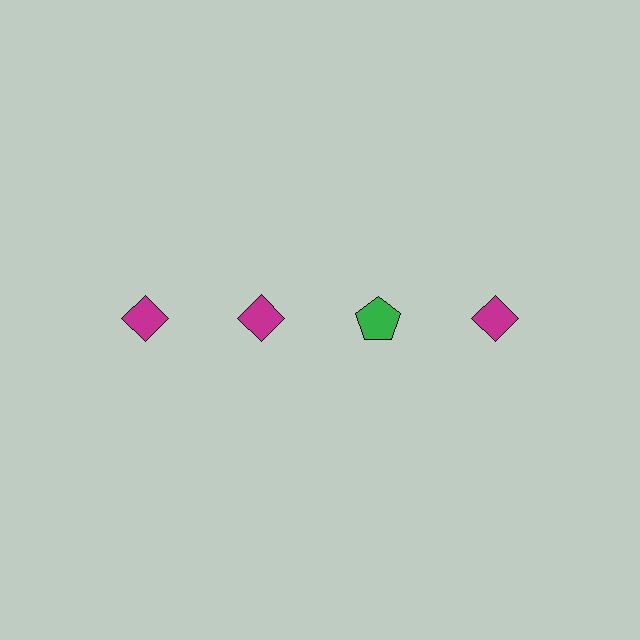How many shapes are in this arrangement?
There are 4 shapes arranged in a grid pattern.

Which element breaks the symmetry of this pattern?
The green pentagon in the top row, center column breaks the symmetry. All other shapes are magenta diamonds.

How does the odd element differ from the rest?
It differs in both color (green instead of magenta) and shape (pentagon instead of diamond).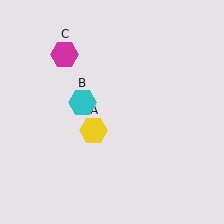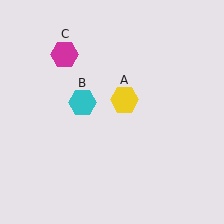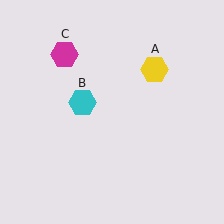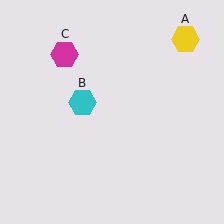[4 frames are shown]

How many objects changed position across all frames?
1 object changed position: yellow hexagon (object A).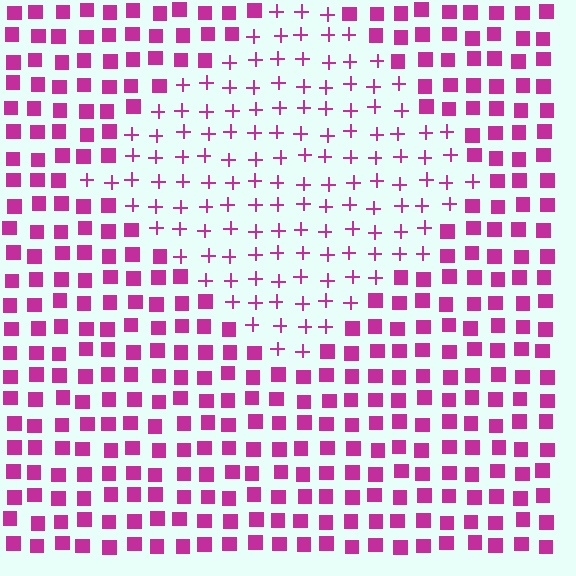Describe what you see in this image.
The image is filled with small magenta elements arranged in a uniform grid. A diamond-shaped region contains plus signs, while the surrounding area contains squares. The boundary is defined purely by the change in element shape.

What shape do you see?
I see a diamond.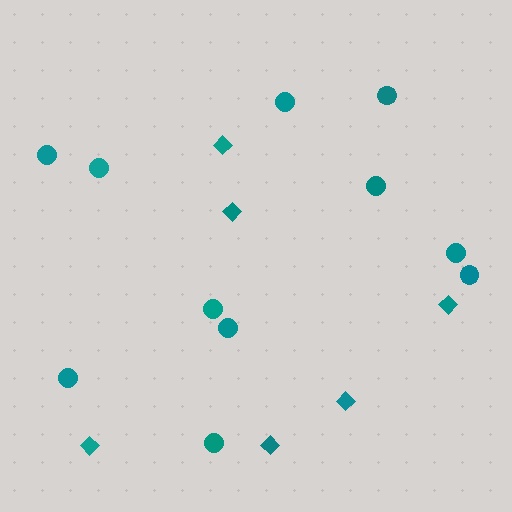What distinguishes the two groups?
There are 2 groups: one group of circles (11) and one group of diamonds (6).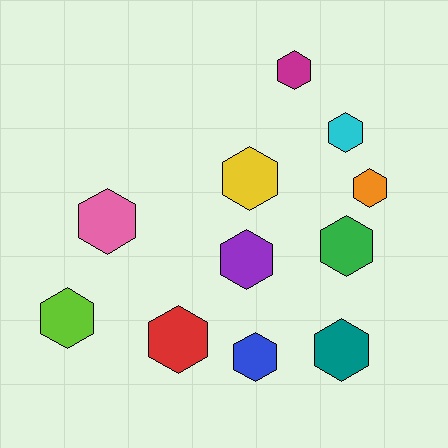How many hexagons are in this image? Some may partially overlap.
There are 11 hexagons.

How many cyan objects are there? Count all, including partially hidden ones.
There is 1 cyan object.